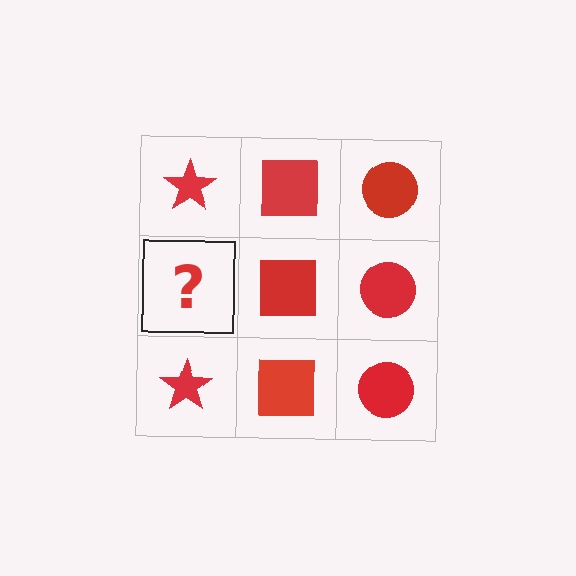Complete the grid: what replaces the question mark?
The question mark should be replaced with a red star.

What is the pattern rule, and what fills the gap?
The rule is that each column has a consistent shape. The gap should be filled with a red star.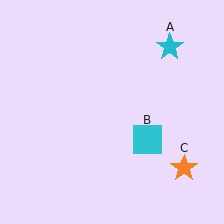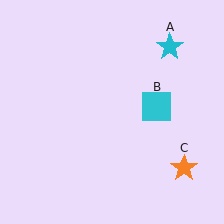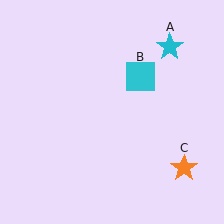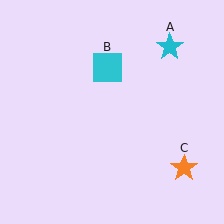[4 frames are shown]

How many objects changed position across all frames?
1 object changed position: cyan square (object B).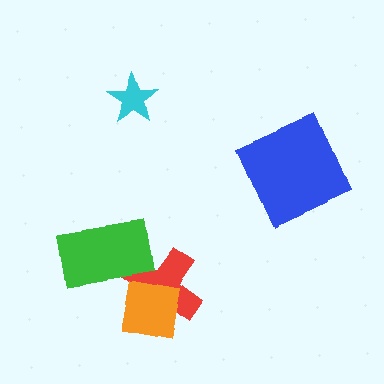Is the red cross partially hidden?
Yes, it is partially covered by another shape.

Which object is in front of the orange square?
The green rectangle is in front of the orange square.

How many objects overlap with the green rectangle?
2 objects overlap with the green rectangle.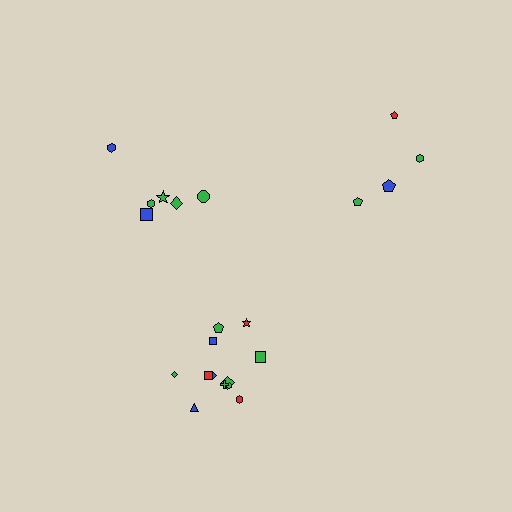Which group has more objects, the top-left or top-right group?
The top-left group.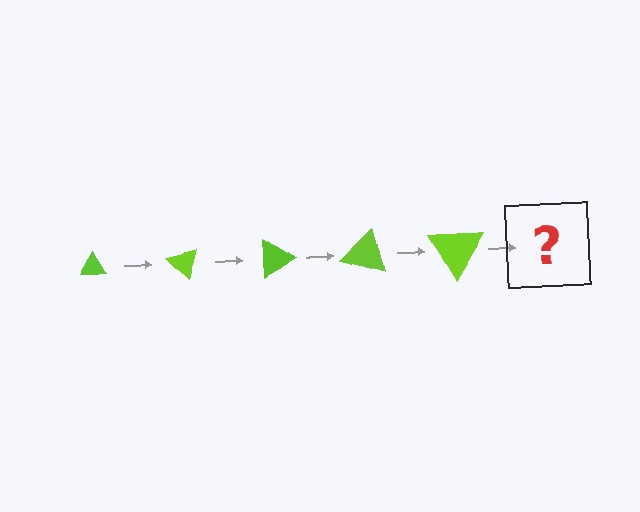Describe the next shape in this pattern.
It should be a triangle, larger than the previous one and rotated 225 degrees from the start.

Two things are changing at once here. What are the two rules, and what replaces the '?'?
The two rules are that the triangle grows larger each step and it rotates 45 degrees each step. The '?' should be a triangle, larger than the previous one and rotated 225 degrees from the start.